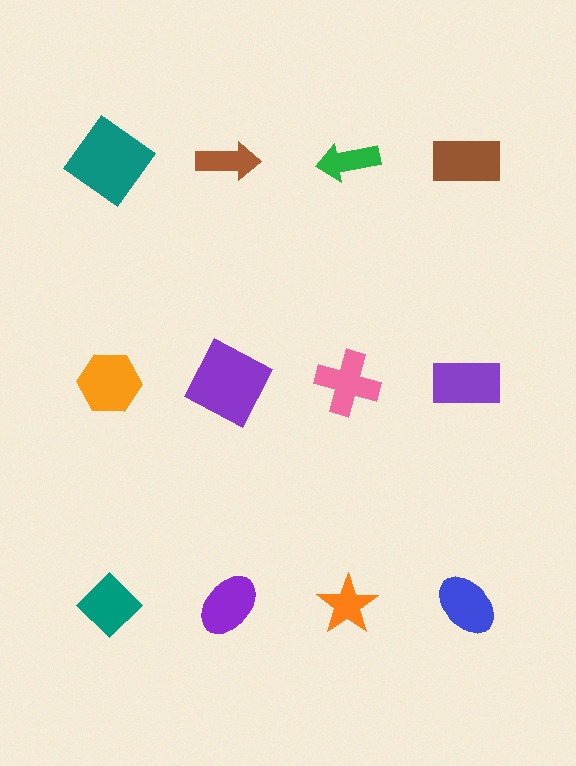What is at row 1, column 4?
A brown rectangle.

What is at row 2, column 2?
A purple square.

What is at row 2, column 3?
A pink cross.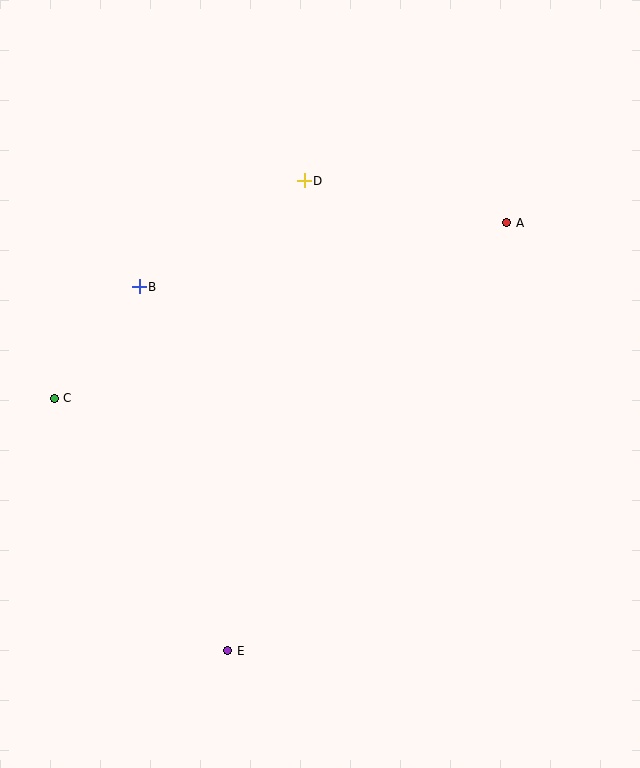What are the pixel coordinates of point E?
Point E is at (228, 651).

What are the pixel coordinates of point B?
Point B is at (139, 287).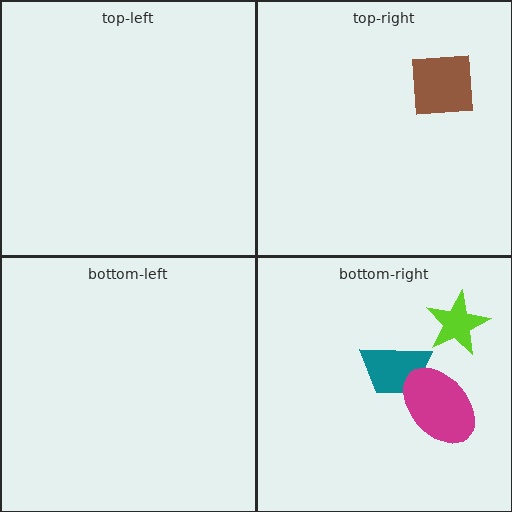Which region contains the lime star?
The bottom-right region.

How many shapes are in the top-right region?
1.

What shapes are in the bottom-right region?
The teal trapezoid, the magenta ellipse, the lime star.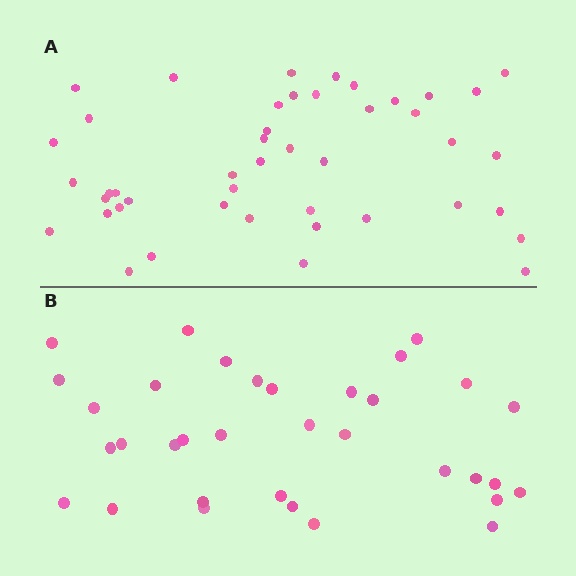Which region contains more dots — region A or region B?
Region A (the top region) has more dots.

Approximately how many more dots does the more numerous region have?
Region A has roughly 12 or so more dots than region B.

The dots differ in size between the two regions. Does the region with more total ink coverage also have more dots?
No. Region B has more total ink coverage because its dots are larger, but region A actually contains more individual dots. Total area can be misleading — the number of items is what matters here.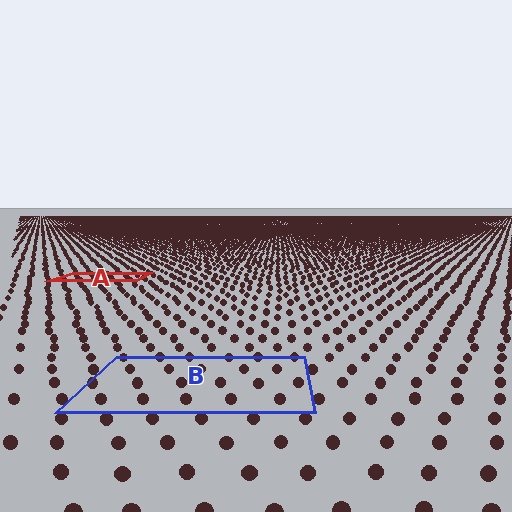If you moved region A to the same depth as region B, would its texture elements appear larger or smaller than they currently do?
They would appear larger. At a closer depth, the same texture elements are projected at a bigger on-screen size.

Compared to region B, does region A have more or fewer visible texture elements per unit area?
Region A has more texture elements per unit area — they are packed more densely because it is farther away.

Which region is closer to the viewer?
Region B is closer. The texture elements there are larger and more spread out.